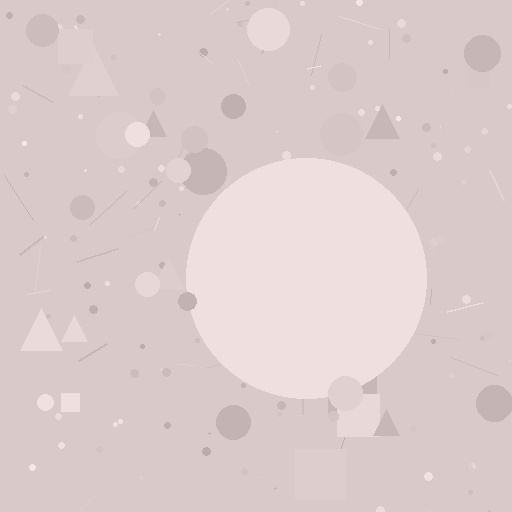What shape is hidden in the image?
A circle is hidden in the image.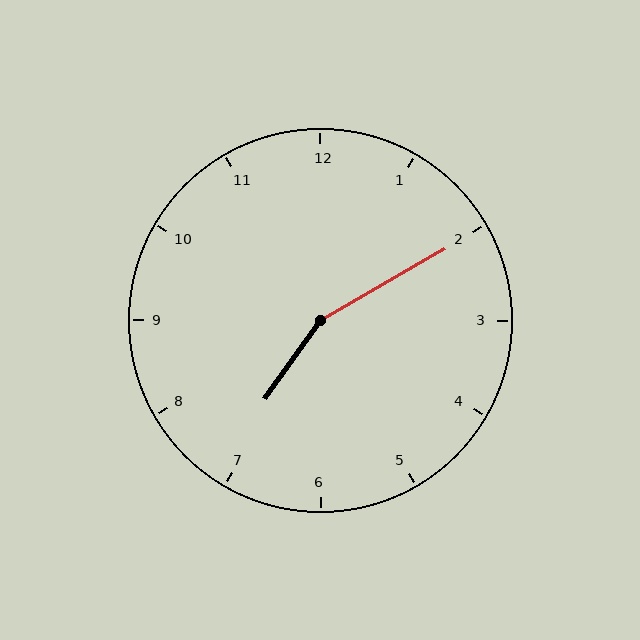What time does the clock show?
7:10.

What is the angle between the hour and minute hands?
Approximately 155 degrees.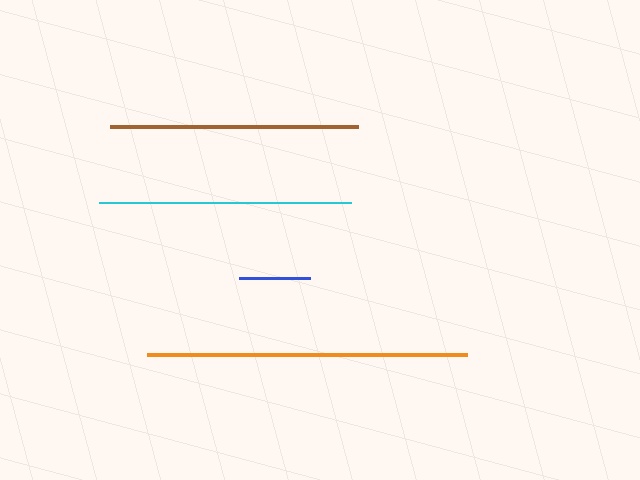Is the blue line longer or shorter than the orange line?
The orange line is longer than the blue line.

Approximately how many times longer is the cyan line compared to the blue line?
The cyan line is approximately 3.6 times the length of the blue line.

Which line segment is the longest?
The orange line is the longest at approximately 320 pixels.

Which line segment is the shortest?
The blue line is the shortest at approximately 71 pixels.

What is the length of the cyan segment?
The cyan segment is approximately 252 pixels long.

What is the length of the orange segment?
The orange segment is approximately 320 pixels long.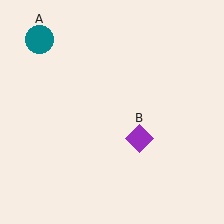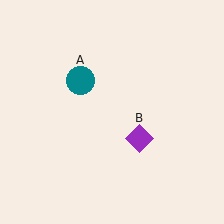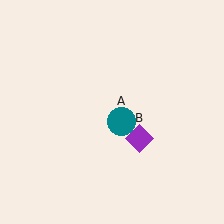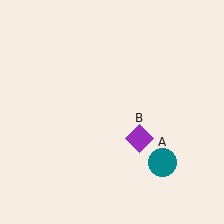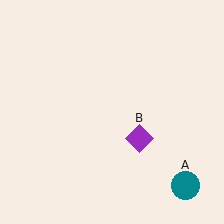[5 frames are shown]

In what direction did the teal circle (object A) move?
The teal circle (object A) moved down and to the right.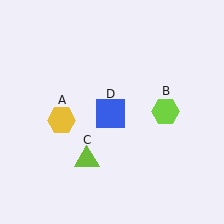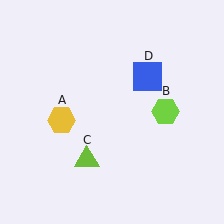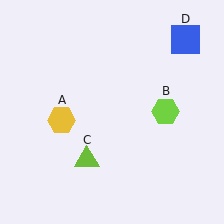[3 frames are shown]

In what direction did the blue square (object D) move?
The blue square (object D) moved up and to the right.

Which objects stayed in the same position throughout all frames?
Yellow hexagon (object A) and lime hexagon (object B) and lime triangle (object C) remained stationary.